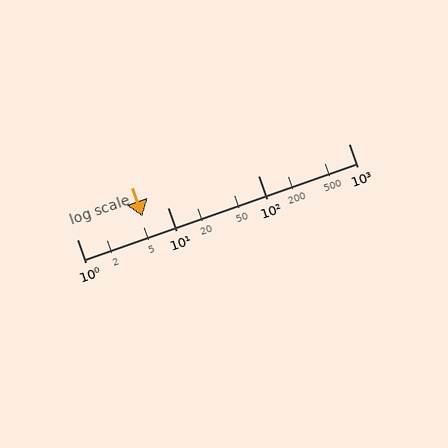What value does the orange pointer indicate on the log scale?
The pointer indicates approximately 5.3.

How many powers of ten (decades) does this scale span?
The scale spans 3 decades, from 1 to 1000.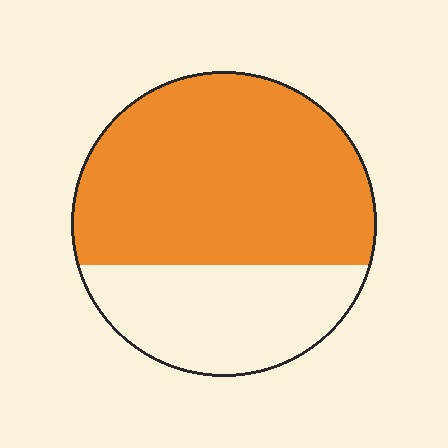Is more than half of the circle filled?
Yes.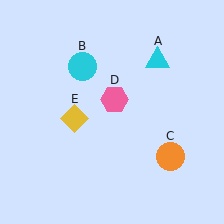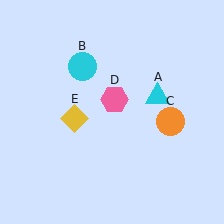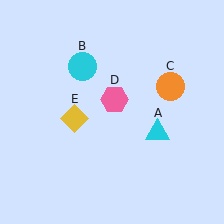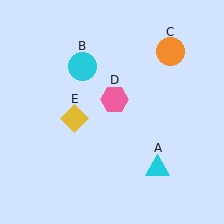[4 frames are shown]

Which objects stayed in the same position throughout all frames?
Cyan circle (object B) and pink hexagon (object D) and yellow diamond (object E) remained stationary.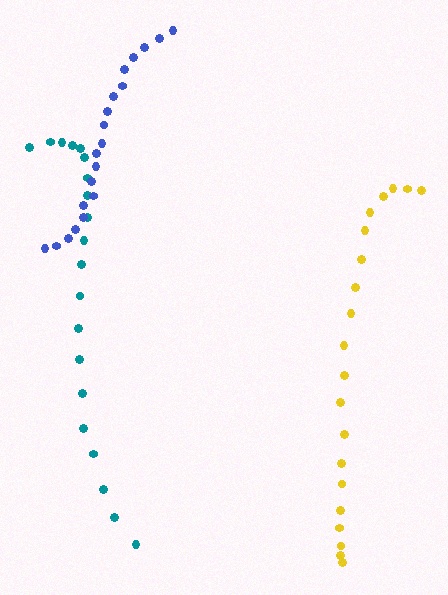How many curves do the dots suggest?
There are 3 distinct paths.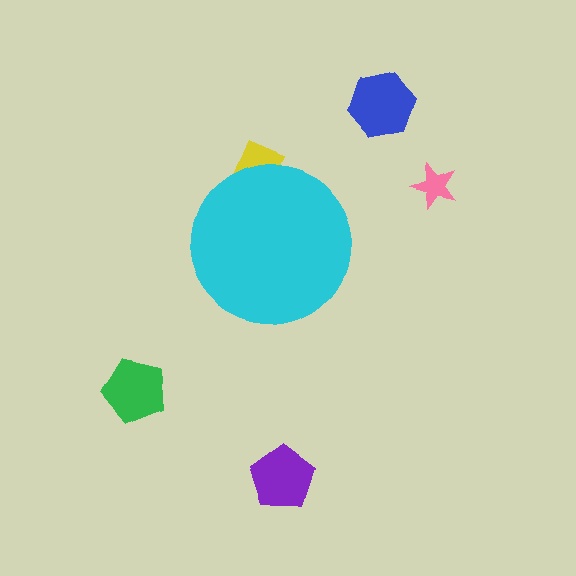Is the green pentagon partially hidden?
No, the green pentagon is fully visible.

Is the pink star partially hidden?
No, the pink star is fully visible.